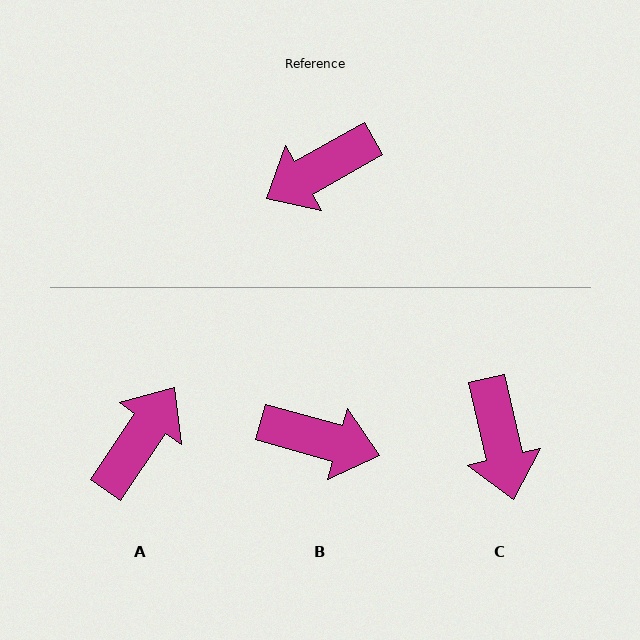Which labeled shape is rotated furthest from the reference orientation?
A, about 153 degrees away.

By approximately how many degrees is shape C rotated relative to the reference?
Approximately 74 degrees counter-clockwise.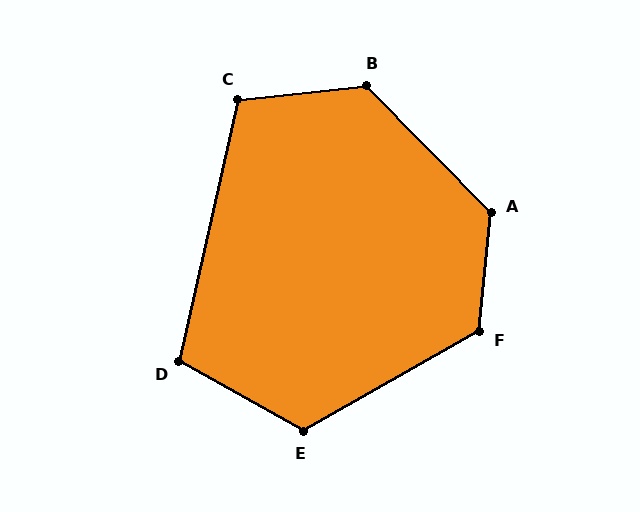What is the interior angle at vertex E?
Approximately 121 degrees (obtuse).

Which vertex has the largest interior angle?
A, at approximately 130 degrees.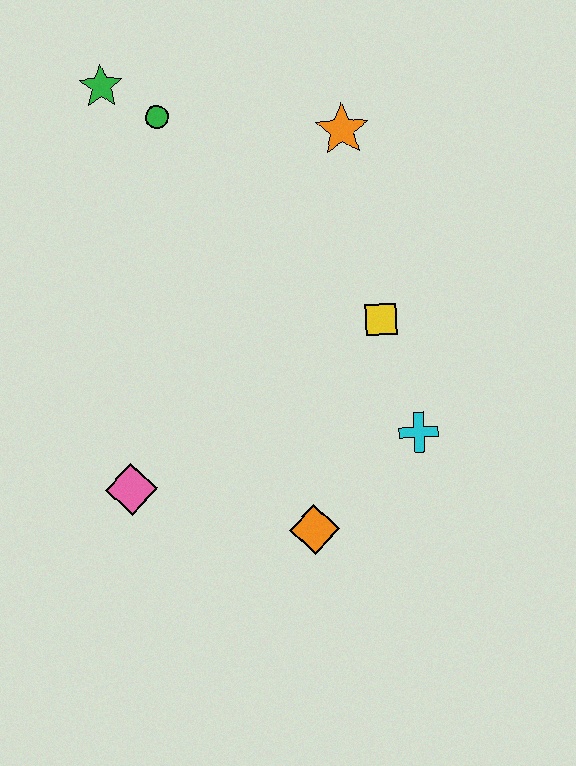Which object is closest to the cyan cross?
The yellow square is closest to the cyan cross.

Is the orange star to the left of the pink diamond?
No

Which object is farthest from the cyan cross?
The green star is farthest from the cyan cross.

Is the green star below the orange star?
No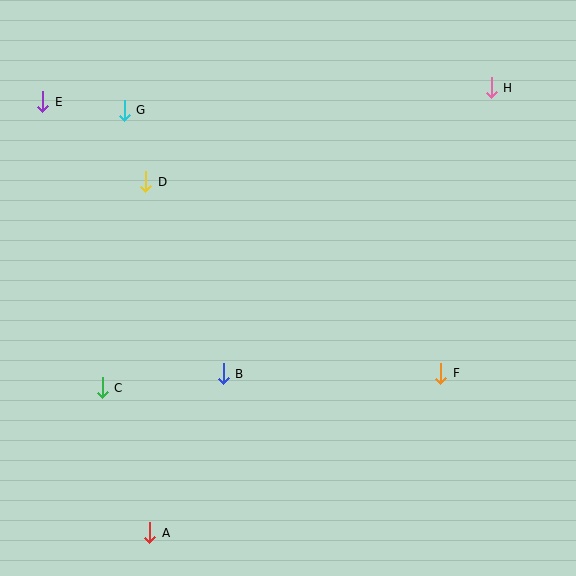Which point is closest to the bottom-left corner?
Point A is closest to the bottom-left corner.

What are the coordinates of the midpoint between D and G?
The midpoint between D and G is at (135, 146).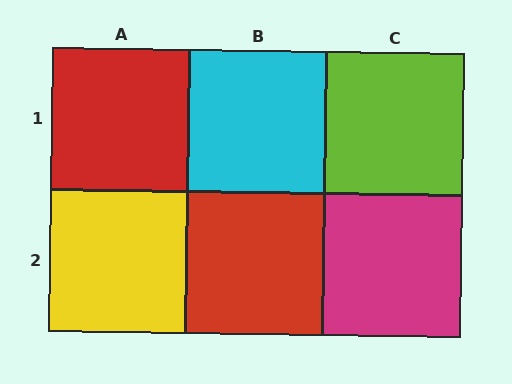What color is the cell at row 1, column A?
Red.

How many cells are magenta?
1 cell is magenta.